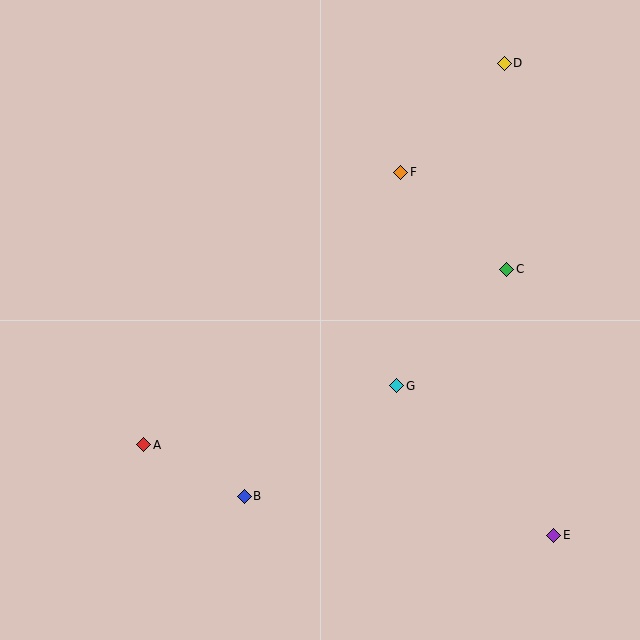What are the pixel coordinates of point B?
Point B is at (244, 496).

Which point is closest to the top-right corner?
Point D is closest to the top-right corner.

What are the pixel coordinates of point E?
Point E is at (554, 535).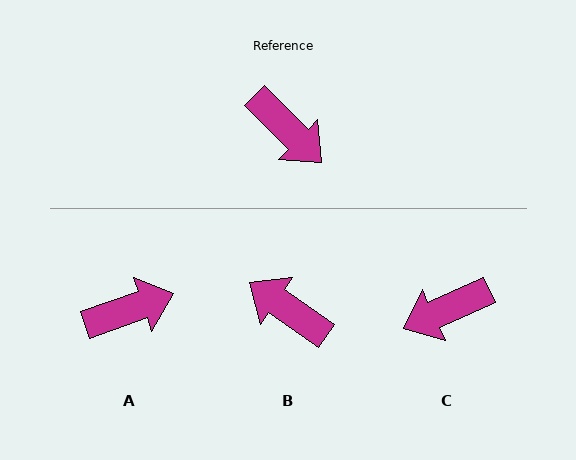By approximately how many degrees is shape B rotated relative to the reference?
Approximately 170 degrees clockwise.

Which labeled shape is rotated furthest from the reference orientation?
B, about 170 degrees away.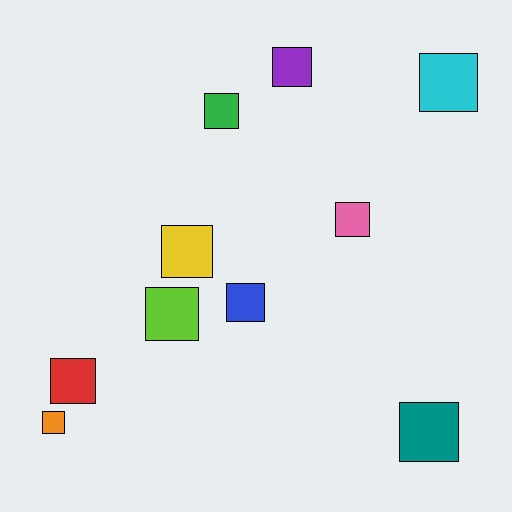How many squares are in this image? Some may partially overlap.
There are 10 squares.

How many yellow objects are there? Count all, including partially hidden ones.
There is 1 yellow object.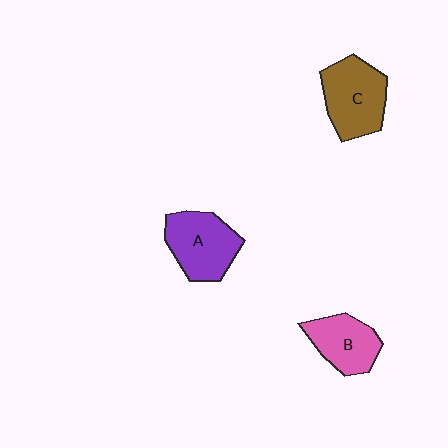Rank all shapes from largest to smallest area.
From largest to smallest: C (brown), A (purple), B (pink).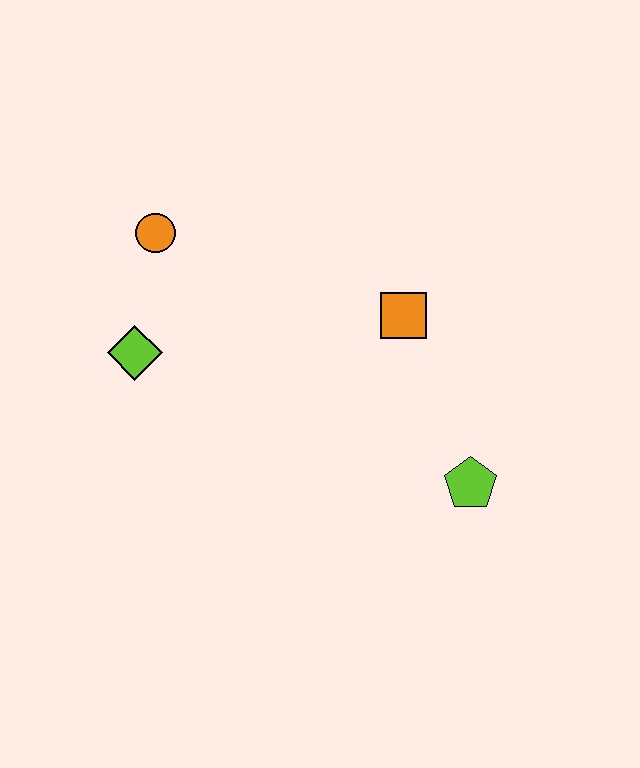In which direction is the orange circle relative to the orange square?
The orange circle is to the left of the orange square.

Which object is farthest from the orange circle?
The lime pentagon is farthest from the orange circle.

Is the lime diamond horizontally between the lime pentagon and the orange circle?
No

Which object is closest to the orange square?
The lime pentagon is closest to the orange square.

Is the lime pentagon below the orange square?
Yes